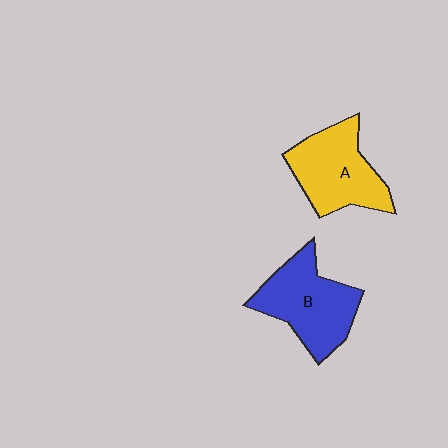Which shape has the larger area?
Shape B (blue).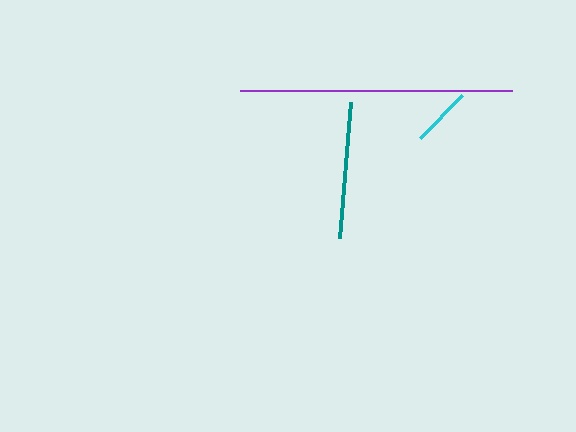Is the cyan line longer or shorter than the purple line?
The purple line is longer than the cyan line.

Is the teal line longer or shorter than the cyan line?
The teal line is longer than the cyan line.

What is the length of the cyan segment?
The cyan segment is approximately 60 pixels long.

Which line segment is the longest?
The purple line is the longest at approximately 272 pixels.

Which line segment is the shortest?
The cyan line is the shortest at approximately 60 pixels.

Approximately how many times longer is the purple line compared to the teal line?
The purple line is approximately 2.0 times the length of the teal line.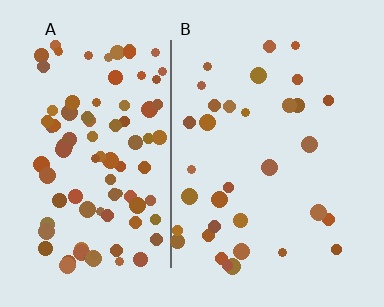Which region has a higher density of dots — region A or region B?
A (the left).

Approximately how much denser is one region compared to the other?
Approximately 2.9× — region A over region B.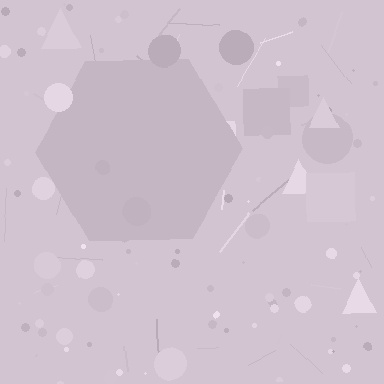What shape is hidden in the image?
A hexagon is hidden in the image.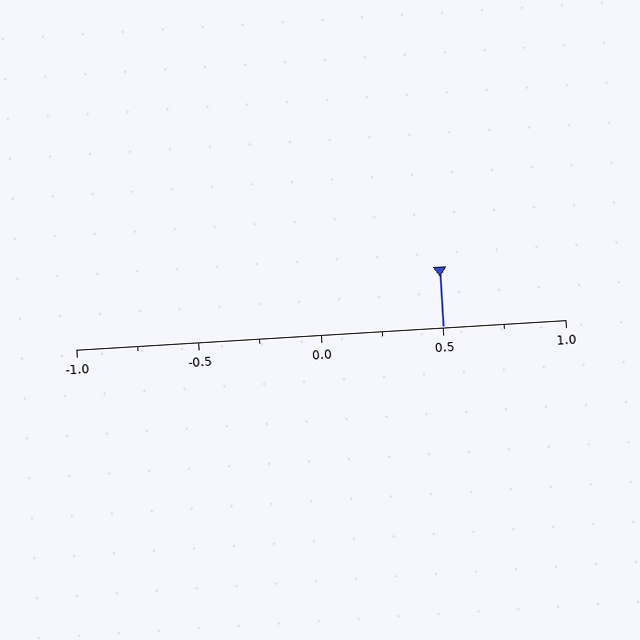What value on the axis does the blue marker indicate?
The marker indicates approximately 0.5.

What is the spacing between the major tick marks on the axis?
The major ticks are spaced 0.5 apart.